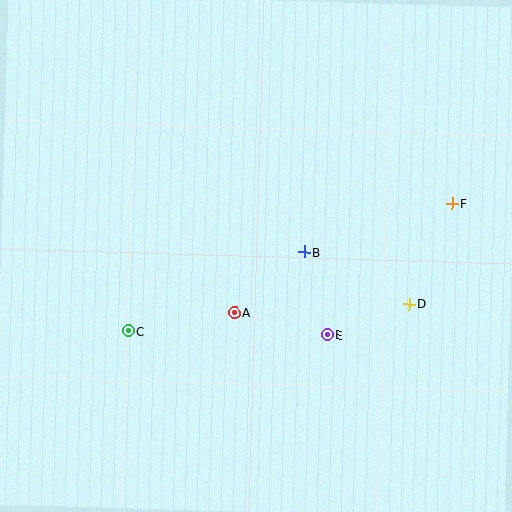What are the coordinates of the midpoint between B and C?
The midpoint between B and C is at (216, 292).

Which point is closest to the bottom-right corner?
Point D is closest to the bottom-right corner.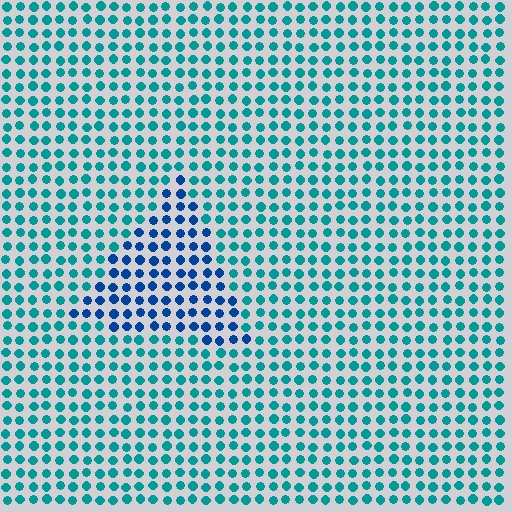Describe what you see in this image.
The image is filled with small teal elements in a uniform arrangement. A triangle-shaped region is visible where the elements are tinted to a slightly different hue, forming a subtle color boundary.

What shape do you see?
I see a triangle.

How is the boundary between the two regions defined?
The boundary is defined purely by a slight shift in hue (about 36 degrees). Spacing, size, and orientation are identical on both sides.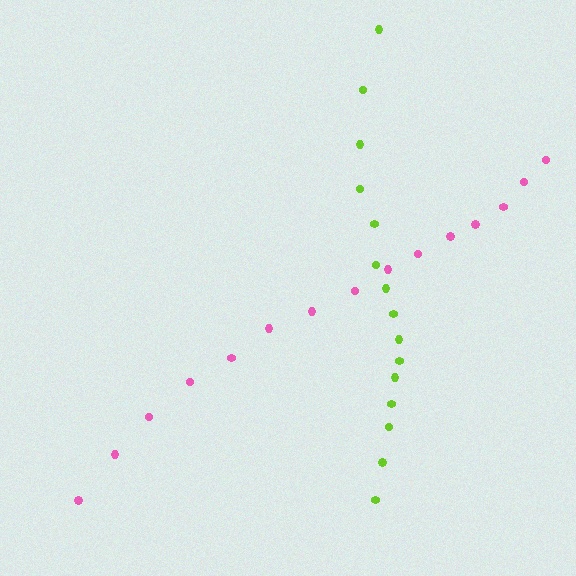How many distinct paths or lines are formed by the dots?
There are 2 distinct paths.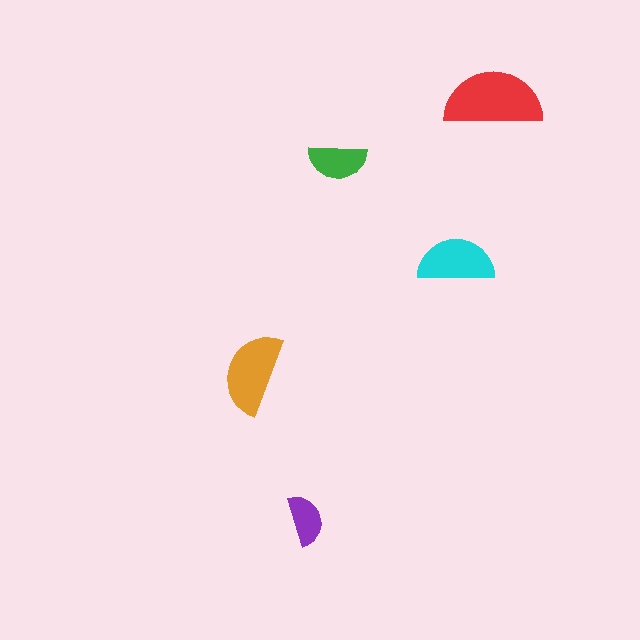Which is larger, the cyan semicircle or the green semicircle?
The cyan one.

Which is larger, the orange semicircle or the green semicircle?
The orange one.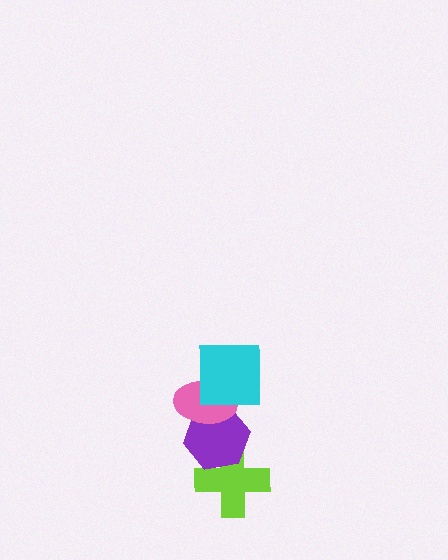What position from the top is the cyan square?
The cyan square is 1st from the top.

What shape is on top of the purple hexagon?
The pink ellipse is on top of the purple hexagon.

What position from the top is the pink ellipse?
The pink ellipse is 2nd from the top.